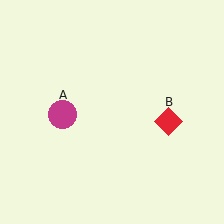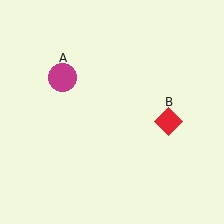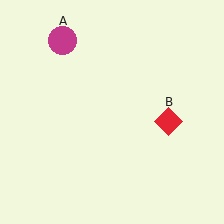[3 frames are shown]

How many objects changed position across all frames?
1 object changed position: magenta circle (object A).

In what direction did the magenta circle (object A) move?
The magenta circle (object A) moved up.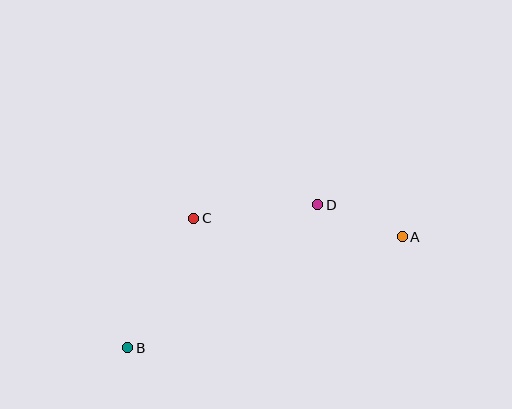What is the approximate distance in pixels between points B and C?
The distance between B and C is approximately 145 pixels.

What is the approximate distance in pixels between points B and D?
The distance between B and D is approximately 238 pixels.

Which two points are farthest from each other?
Points A and B are farthest from each other.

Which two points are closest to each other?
Points A and D are closest to each other.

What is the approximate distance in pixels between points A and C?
The distance between A and C is approximately 209 pixels.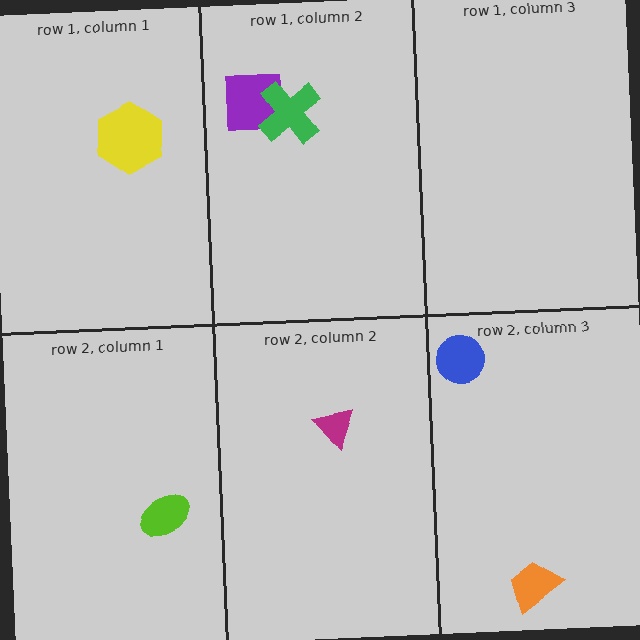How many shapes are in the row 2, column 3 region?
2.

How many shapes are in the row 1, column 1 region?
1.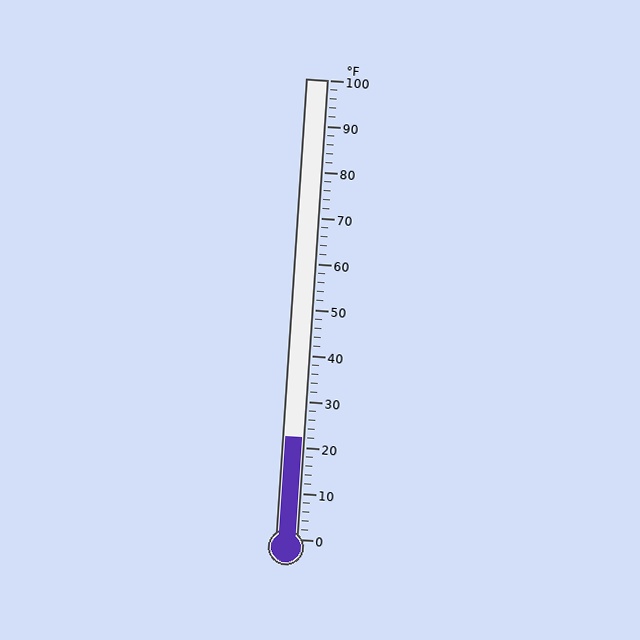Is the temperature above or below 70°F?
The temperature is below 70°F.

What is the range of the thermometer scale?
The thermometer scale ranges from 0°F to 100°F.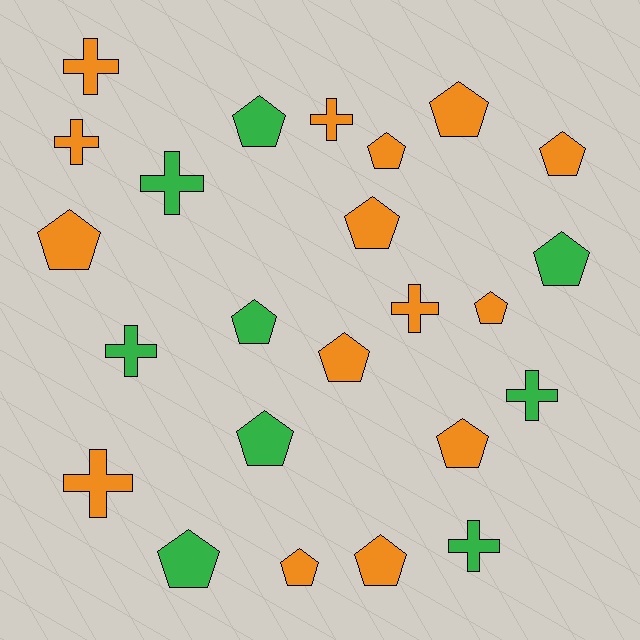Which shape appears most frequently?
Pentagon, with 15 objects.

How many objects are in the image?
There are 24 objects.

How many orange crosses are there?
There are 5 orange crosses.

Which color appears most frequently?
Orange, with 15 objects.